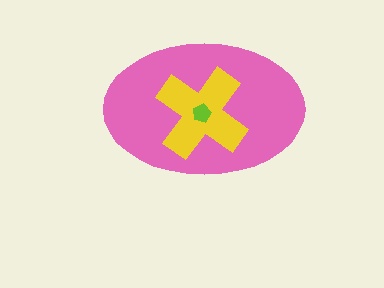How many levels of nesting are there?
3.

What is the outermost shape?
The pink ellipse.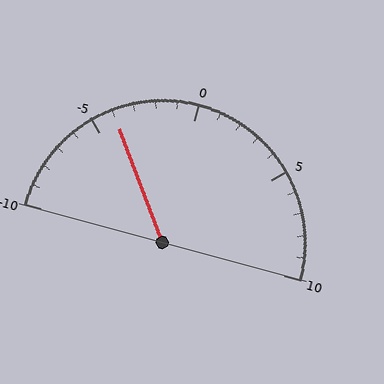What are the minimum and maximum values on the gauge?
The gauge ranges from -10 to 10.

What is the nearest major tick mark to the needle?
The nearest major tick mark is -5.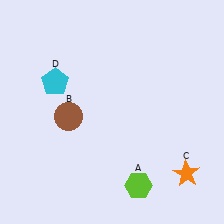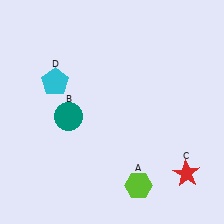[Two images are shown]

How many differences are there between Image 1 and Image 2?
There are 2 differences between the two images.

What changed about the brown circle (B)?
In Image 1, B is brown. In Image 2, it changed to teal.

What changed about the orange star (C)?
In Image 1, C is orange. In Image 2, it changed to red.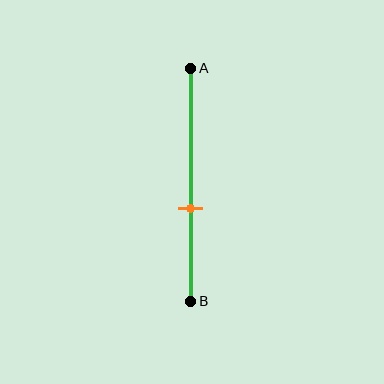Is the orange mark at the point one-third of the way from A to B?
No, the mark is at about 60% from A, not at the 33% one-third point.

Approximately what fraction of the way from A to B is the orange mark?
The orange mark is approximately 60% of the way from A to B.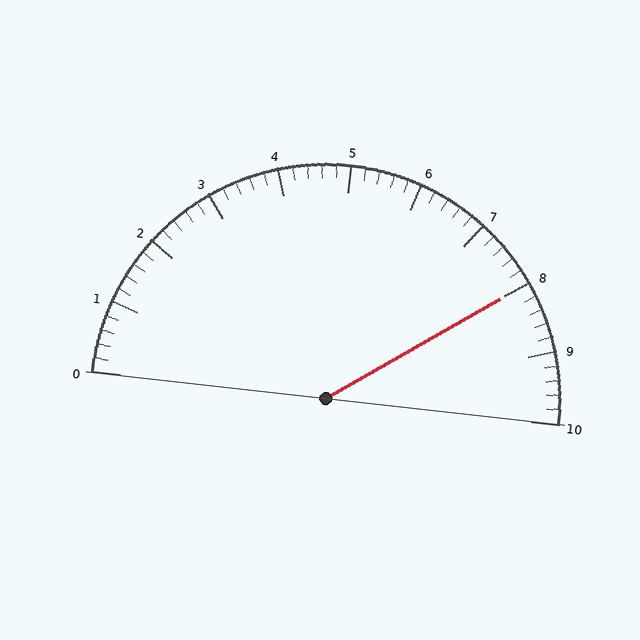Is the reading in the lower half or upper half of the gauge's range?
The reading is in the upper half of the range (0 to 10).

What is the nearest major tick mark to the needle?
The nearest major tick mark is 8.